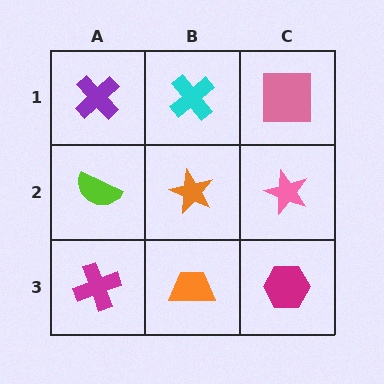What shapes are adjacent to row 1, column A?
A lime semicircle (row 2, column A), a cyan cross (row 1, column B).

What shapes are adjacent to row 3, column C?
A pink star (row 2, column C), an orange trapezoid (row 3, column B).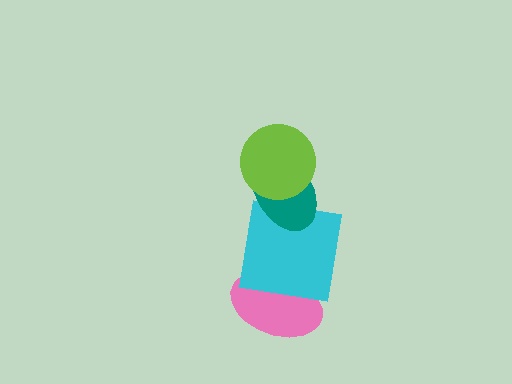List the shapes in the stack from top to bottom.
From top to bottom: the lime circle, the teal ellipse, the cyan square, the pink ellipse.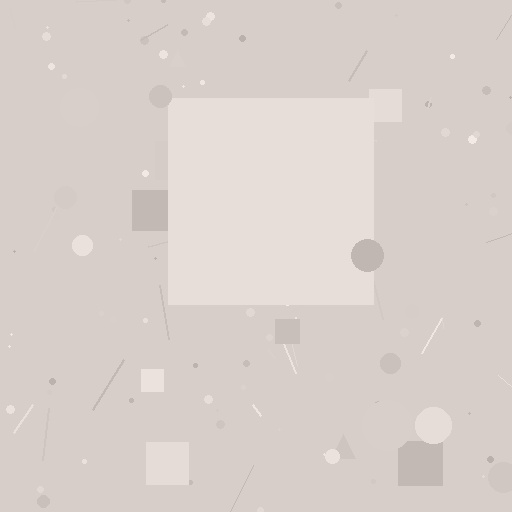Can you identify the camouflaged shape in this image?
The camouflaged shape is a square.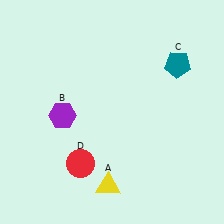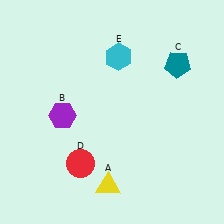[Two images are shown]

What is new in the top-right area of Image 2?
A cyan hexagon (E) was added in the top-right area of Image 2.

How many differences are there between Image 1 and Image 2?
There is 1 difference between the two images.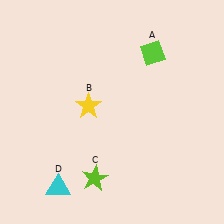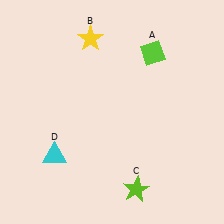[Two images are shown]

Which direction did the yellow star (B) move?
The yellow star (B) moved up.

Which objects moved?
The objects that moved are: the yellow star (B), the lime star (C), the cyan triangle (D).